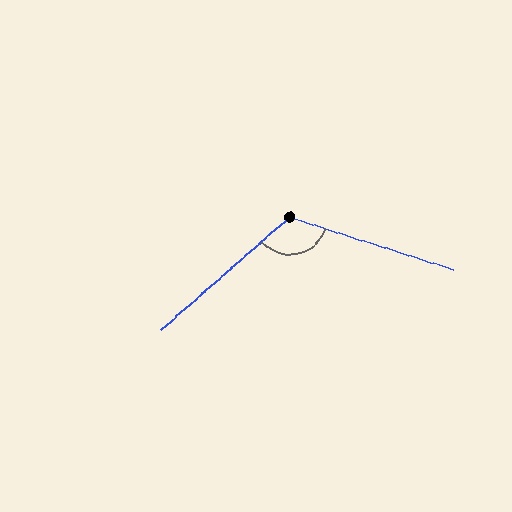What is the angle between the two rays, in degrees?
Approximately 121 degrees.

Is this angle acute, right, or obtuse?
It is obtuse.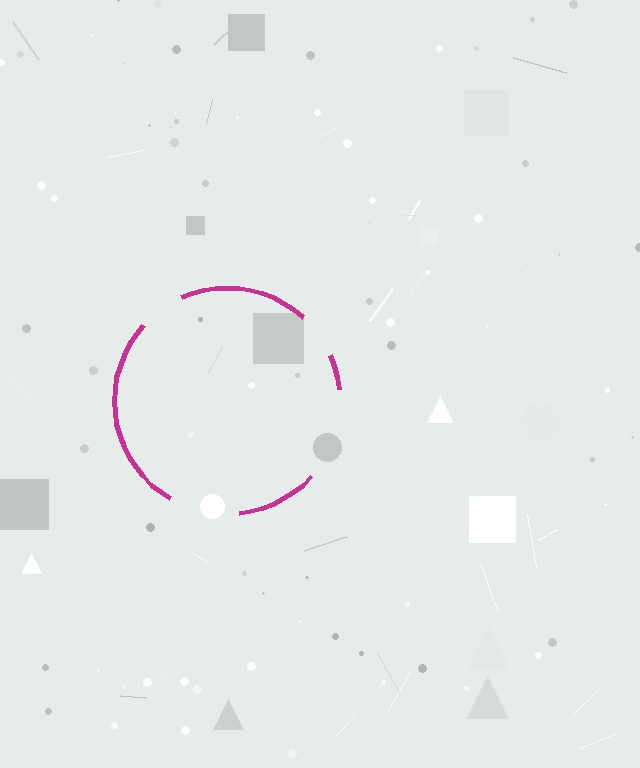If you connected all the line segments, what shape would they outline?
They would outline a circle.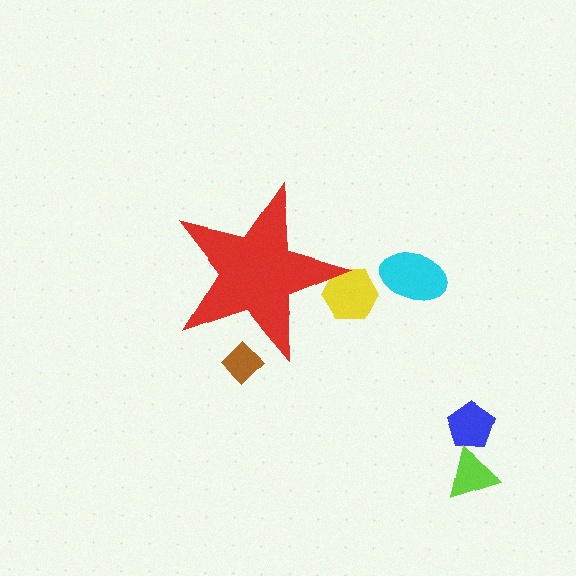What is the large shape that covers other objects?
A red star.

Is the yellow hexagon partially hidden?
Yes, the yellow hexagon is partially hidden behind the red star.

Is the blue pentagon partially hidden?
No, the blue pentagon is fully visible.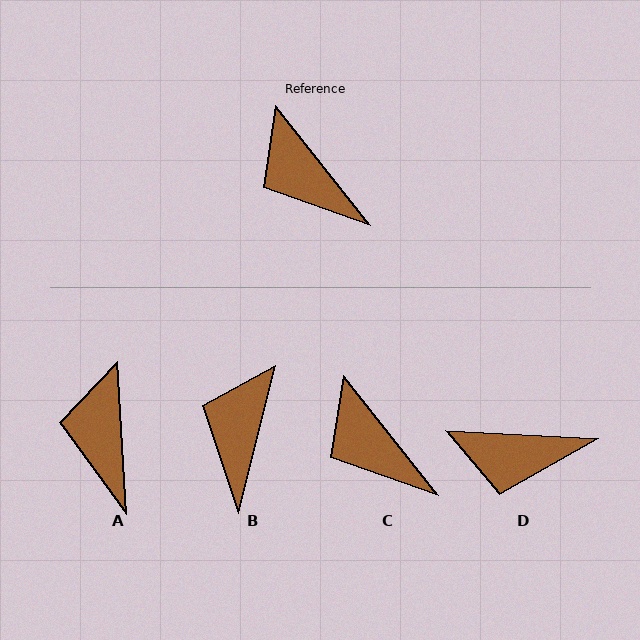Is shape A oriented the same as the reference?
No, it is off by about 35 degrees.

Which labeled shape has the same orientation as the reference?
C.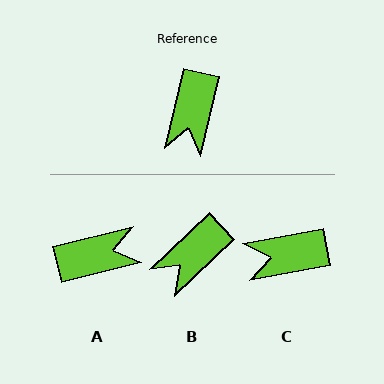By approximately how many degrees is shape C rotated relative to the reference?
Approximately 65 degrees clockwise.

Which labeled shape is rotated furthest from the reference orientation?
A, about 117 degrees away.